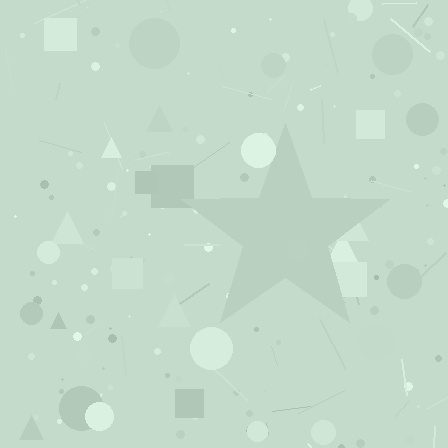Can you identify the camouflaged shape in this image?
The camouflaged shape is a star.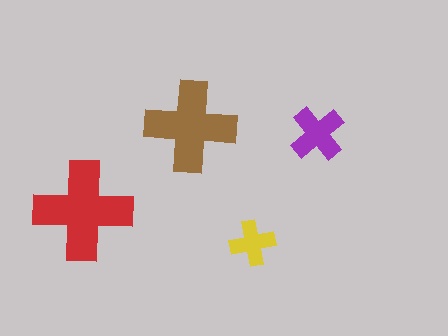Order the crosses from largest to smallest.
the red one, the brown one, the purple one, the yellow one.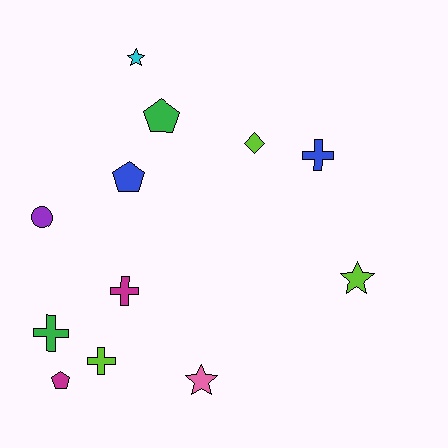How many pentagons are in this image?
There are 3 pentagons.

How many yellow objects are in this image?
There are no yellow objects.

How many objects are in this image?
There are 12 objects.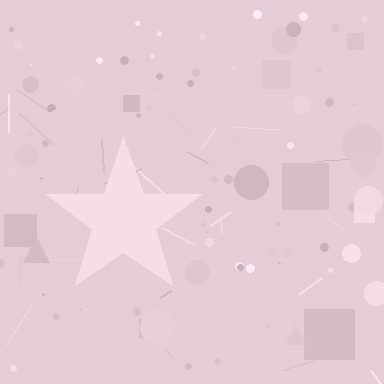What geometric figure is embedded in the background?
A star is embedded in the background.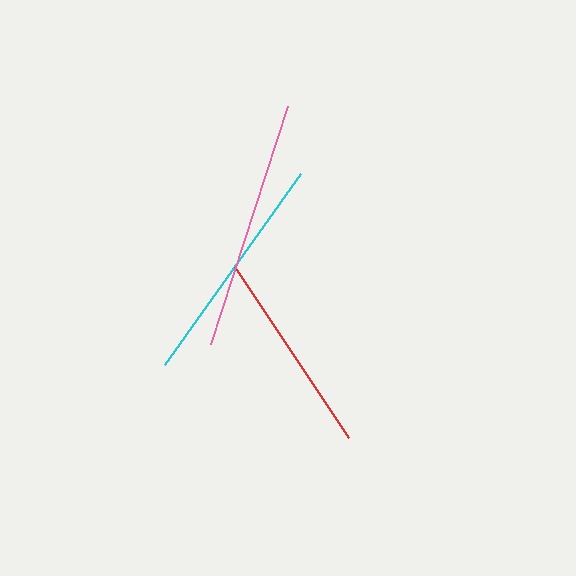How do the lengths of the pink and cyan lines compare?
The pink and cyan lines are approximately the same length.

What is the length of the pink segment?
The pink segment is approximately 249 pixels long.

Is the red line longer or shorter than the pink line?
The pink line is longer than the red line.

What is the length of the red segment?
The red segment is approximately 205 pixels long.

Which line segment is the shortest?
The red line is the shortest at approximately 205 pixels.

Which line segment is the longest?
The pink line is the longest at approximately 249 pixels.